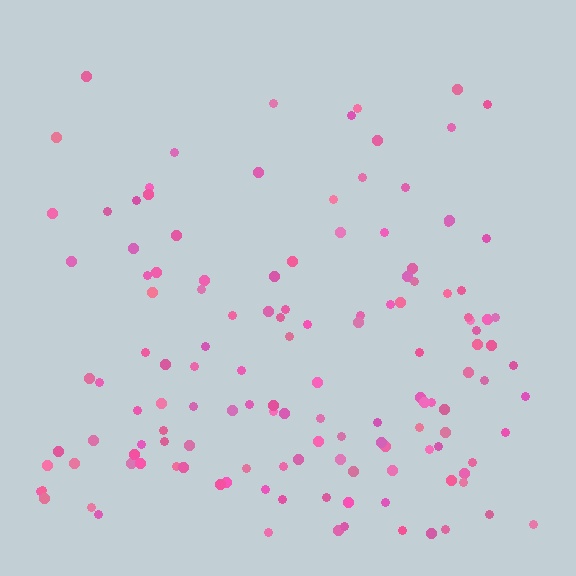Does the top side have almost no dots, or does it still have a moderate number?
Still a moderate number, just noticeably fewer than the bottom.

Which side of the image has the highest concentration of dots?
The bottom.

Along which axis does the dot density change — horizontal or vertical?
Vertical.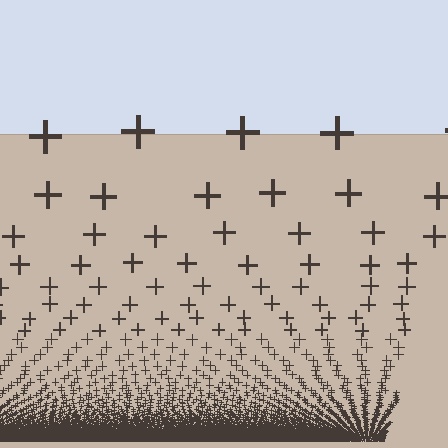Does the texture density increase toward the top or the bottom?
Density increases toward the bottom.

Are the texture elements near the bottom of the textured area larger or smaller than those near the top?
Smaller. The gradient is inverted — elements near the bottom are smaller and denser.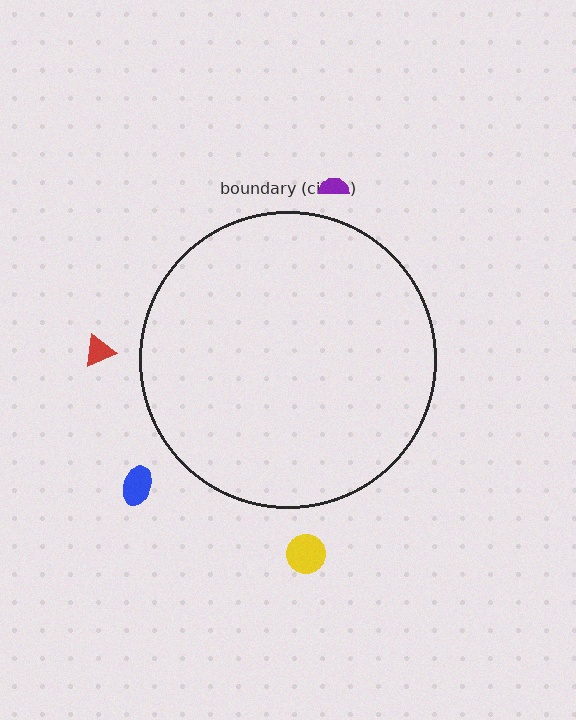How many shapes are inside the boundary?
0 inside, 4 outside.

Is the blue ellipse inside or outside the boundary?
Outside.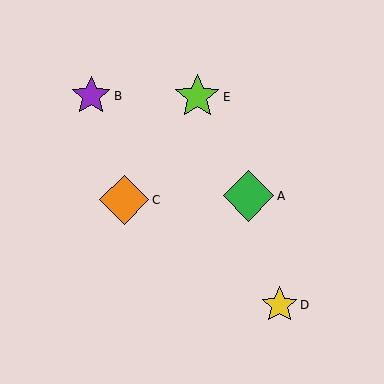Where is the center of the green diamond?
The center of the green diamond is at (249, 196).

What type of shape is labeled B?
Shape B is a purple star.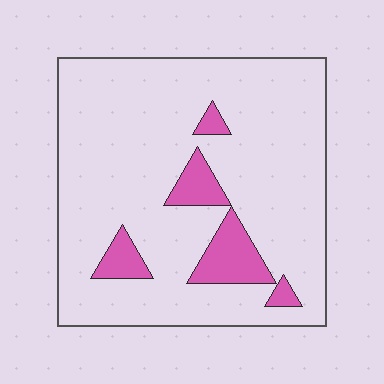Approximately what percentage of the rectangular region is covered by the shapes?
Approximately 10%.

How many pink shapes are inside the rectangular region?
5.